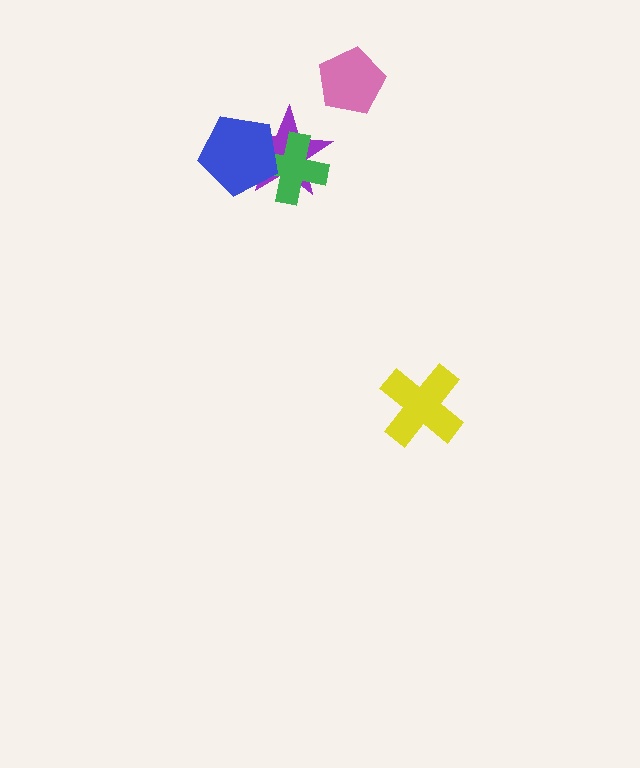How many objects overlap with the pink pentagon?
0 objects overlap with the pink pentagon.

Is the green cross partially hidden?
Yes, it is partially covered by another shape.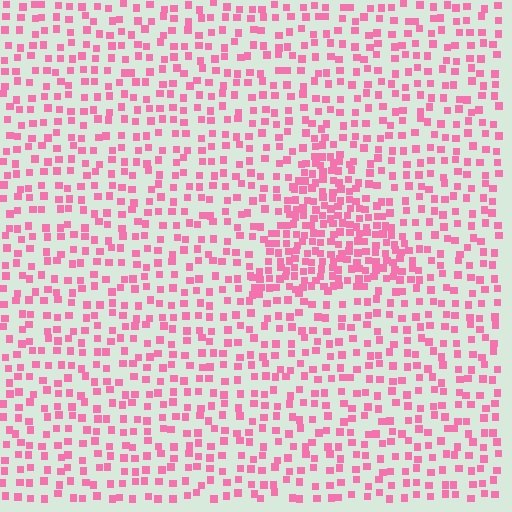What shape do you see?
I see a triangle.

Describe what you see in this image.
The image contains small pink elements arranged at two different densities. A triangle-shaped region is visible where the elements are more densely packed than the surrounding area.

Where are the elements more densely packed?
The elements are more densely packed inside the triangle boundary.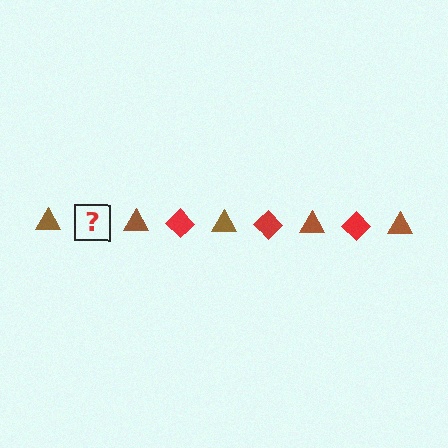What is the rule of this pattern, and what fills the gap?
The rule is that the pattern alternates between brown triangle and red diamond. The gap should be filled with a red diamond.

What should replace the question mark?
The question mark should be replaced with a red diamond.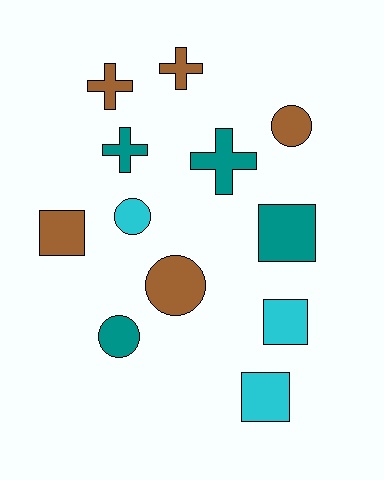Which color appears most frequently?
Brown, with 5 objects.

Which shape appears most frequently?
Circle, with 4 objects.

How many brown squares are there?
There is 1 brown square.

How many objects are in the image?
There are 12 objects.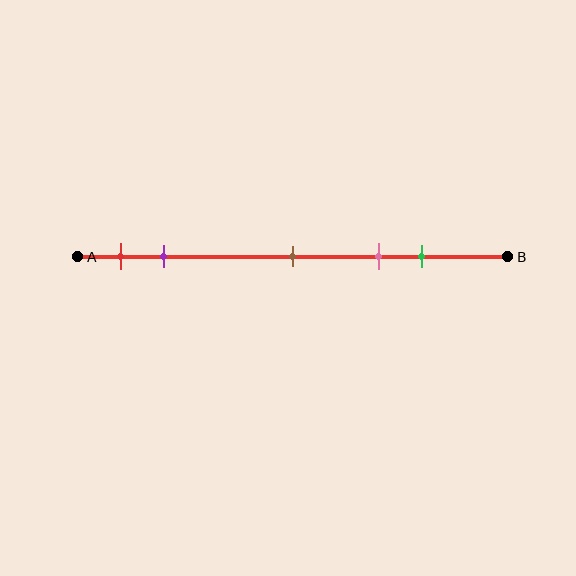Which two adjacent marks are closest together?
The red and purple marks are the closest adjacent pair.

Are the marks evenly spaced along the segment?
No, the marks are not evenly spaced.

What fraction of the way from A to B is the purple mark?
The purple mark is approximately 20% (0.2) of the way from A to B.